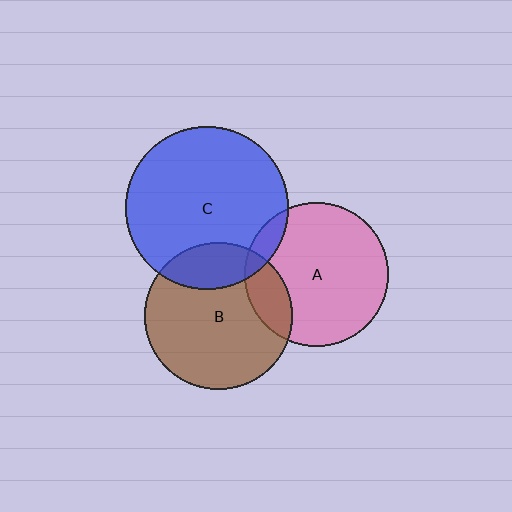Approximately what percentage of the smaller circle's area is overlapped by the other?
Approximately 10%.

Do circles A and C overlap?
Yes.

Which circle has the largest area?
Circle C (blue).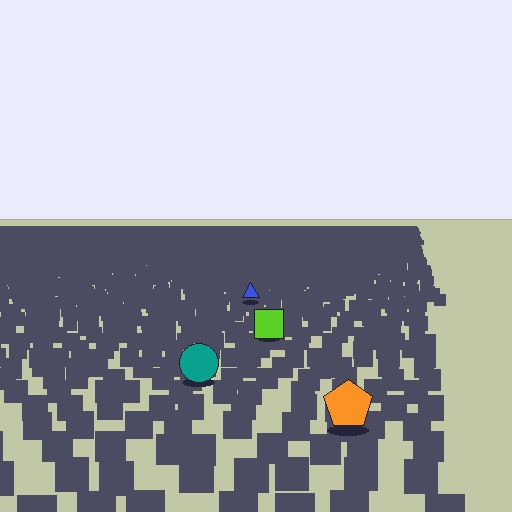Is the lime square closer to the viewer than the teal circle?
No. The teal circle is closer — you can tell from the texture gradient: the ground texture is coarser near it.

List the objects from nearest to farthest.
From nearest to farthest: the orange pentagon, the teal circle, the lime square, the blue triangle.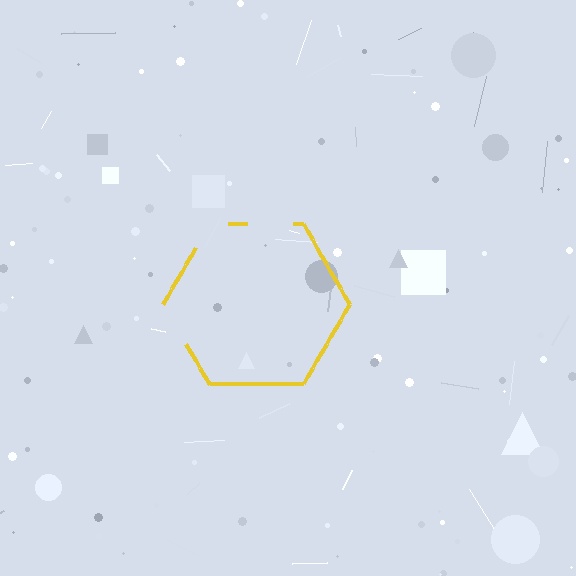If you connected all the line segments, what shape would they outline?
They would outline a hexagon.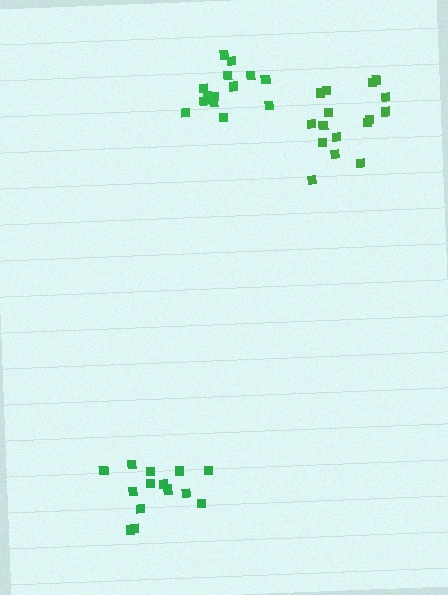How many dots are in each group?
Group 1: 16 dots, Group 2: 16 dots, Group 3: 15 dots (47 total).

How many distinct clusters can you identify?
There are 3 distinct clusters.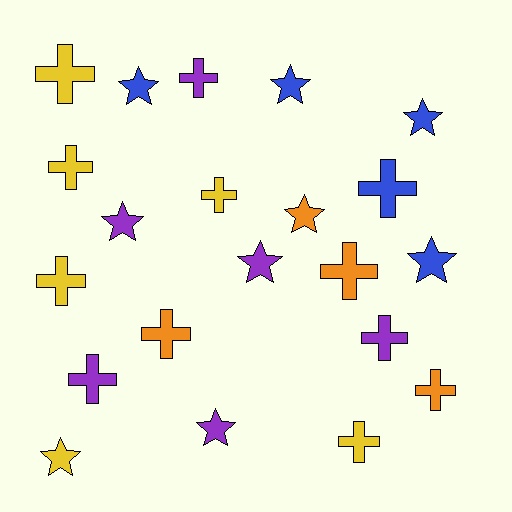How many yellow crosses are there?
There are 5 yellow crosses.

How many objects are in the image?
There are 21 objects.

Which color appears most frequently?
Yellow, with 6 objects.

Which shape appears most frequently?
Cross, with 12 objects.